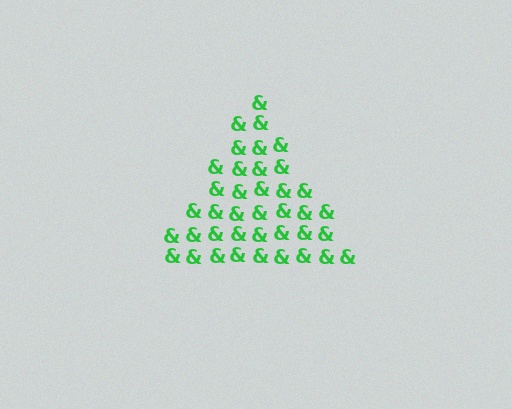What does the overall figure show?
The overall figure shows a triangle.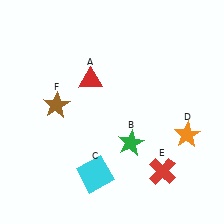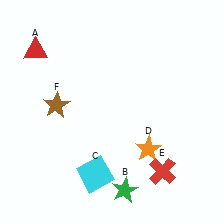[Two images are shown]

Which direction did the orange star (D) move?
The orange star (D) moved left.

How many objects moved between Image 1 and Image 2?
3 objects moved between the two images.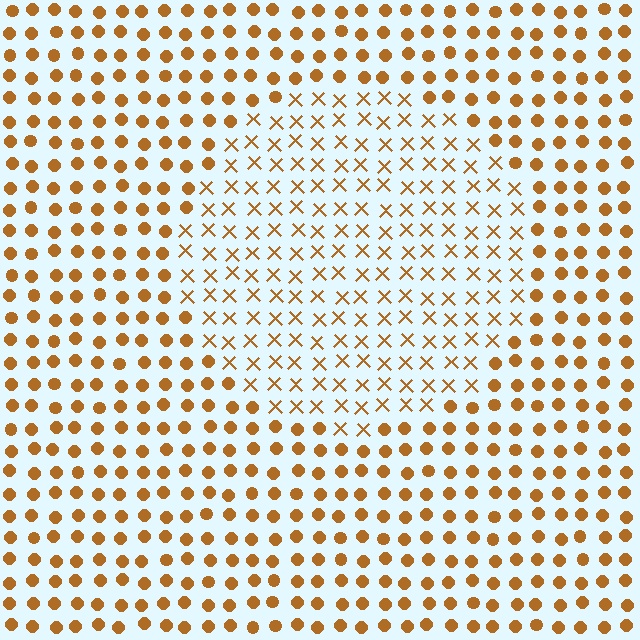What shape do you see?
I see a circle.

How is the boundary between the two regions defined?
The boundary is defined by a change in element shape: X marks inside vs. circles outside. All elements share the same color and spacing.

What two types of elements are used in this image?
The image uses X marks inside the circle region and circles outside it.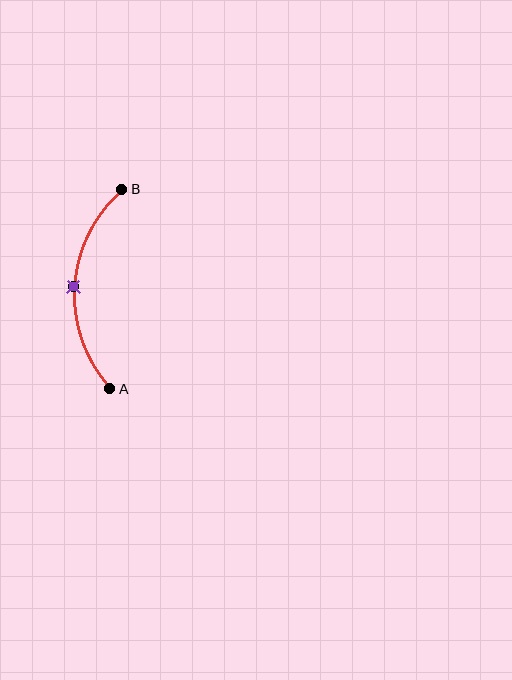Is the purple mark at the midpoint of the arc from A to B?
Yes. The purple mark lies on the arc at equal arc-length from both A and B — it is the arc midpoint.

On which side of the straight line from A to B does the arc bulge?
The arc bulges to the left of the straight line connecting A and B.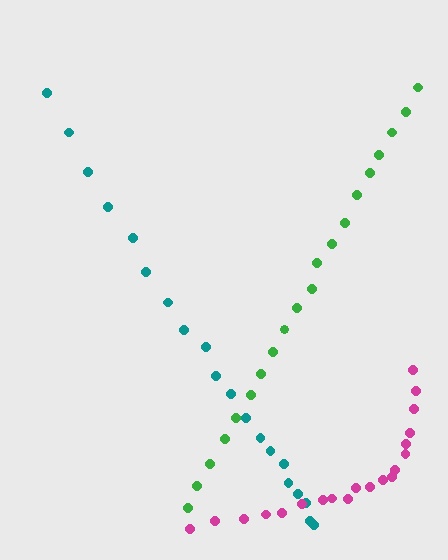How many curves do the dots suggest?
There are 3 distinct paths.